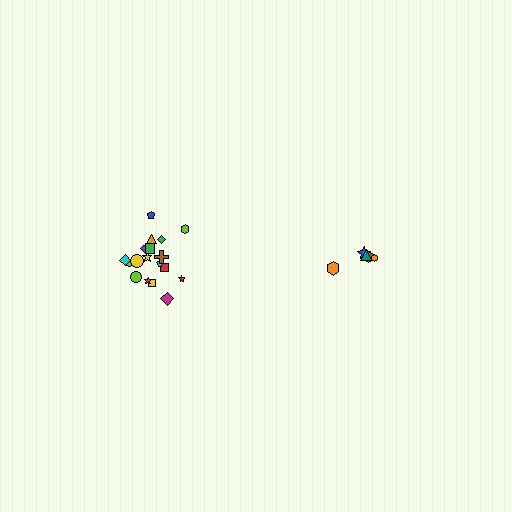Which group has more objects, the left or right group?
The left group.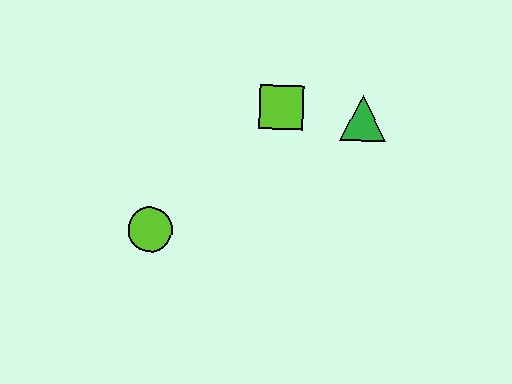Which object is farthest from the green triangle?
The lime circle is farthest from the green triangle.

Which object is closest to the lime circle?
The lime square is closest to the lime circle.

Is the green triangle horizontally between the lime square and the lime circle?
No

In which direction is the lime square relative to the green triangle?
The lime square is to the left of the green triangle.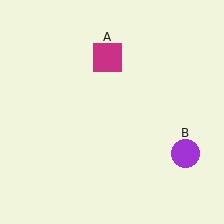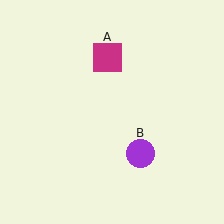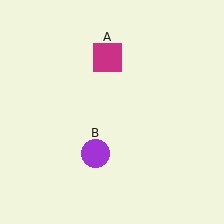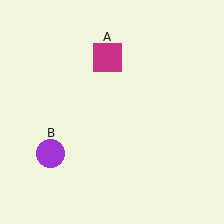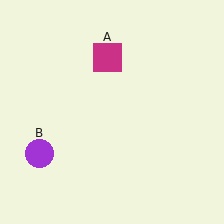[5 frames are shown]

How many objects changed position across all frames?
1 object changed position: purple circle (object B).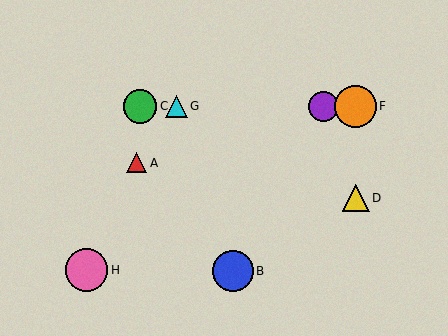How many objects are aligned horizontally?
4 objects (C, E, F, G) are aligned horizontally.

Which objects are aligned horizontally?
Objects C, E, F, G are aligned horizontally.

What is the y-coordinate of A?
Object A is at y≈163.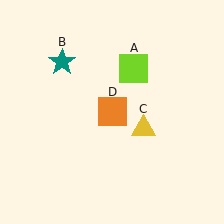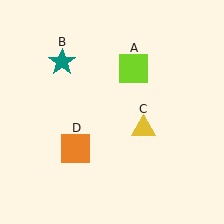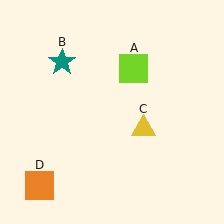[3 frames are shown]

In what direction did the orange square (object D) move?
The orange square (object D) moved down and to the left.